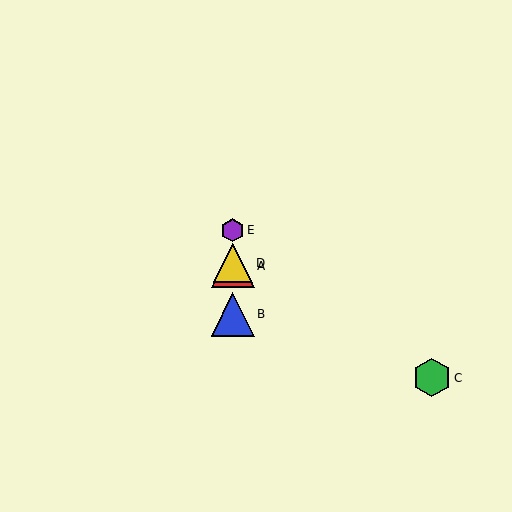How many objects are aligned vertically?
4 objects (A, B, D, E) are aligned vertically.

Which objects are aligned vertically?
Objects A, B, D, E are aligned vertically.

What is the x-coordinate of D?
Object D is at x≈233.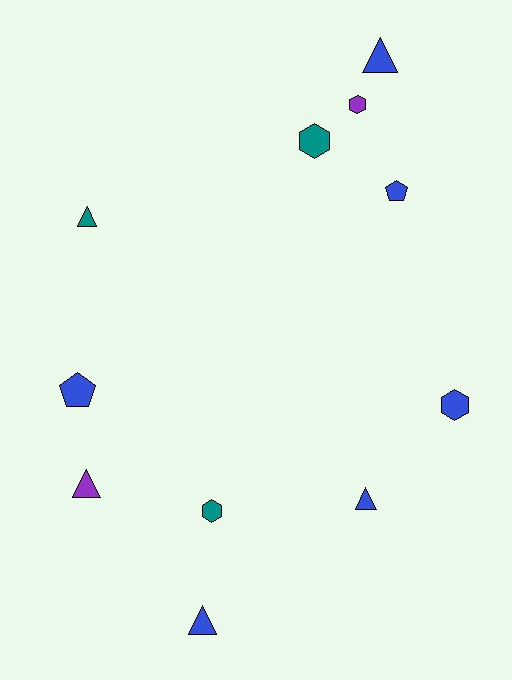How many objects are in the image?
There are 11 objects.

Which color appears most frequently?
Blue, with 6 objects.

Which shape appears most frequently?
Triangle, with 5 objects.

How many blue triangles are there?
There are 3 blue triangles.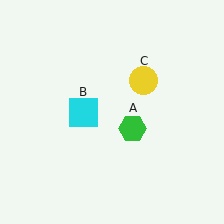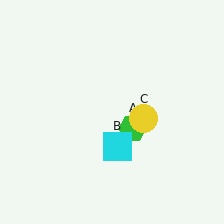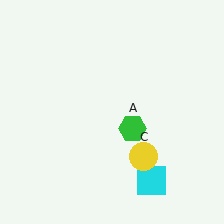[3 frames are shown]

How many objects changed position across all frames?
2 objects changed position: cyan square (object B), yellow circle (object C).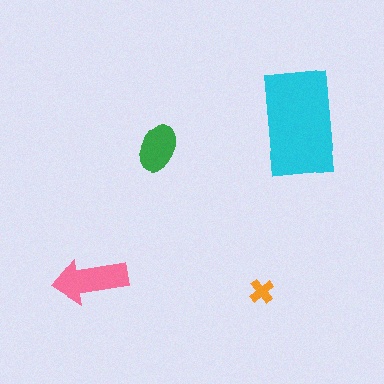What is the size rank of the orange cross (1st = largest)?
4th.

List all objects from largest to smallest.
The cyan rectangle, the pink arrow, the green ellipse, the orange cross.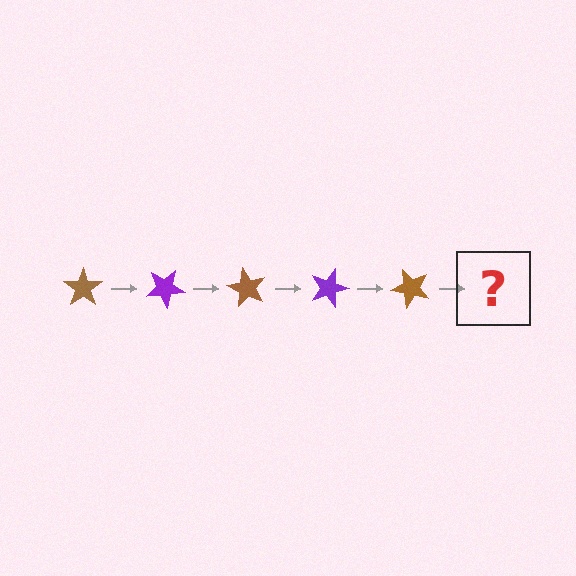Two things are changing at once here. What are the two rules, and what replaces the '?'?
The two rules are that it rotates 30 degrees each step and the color cycles through brown and purple. The '?' should be a purple star, rotated 150 degrees from the start.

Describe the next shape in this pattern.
It should be a purple star, rotated 150 degrees from the start.